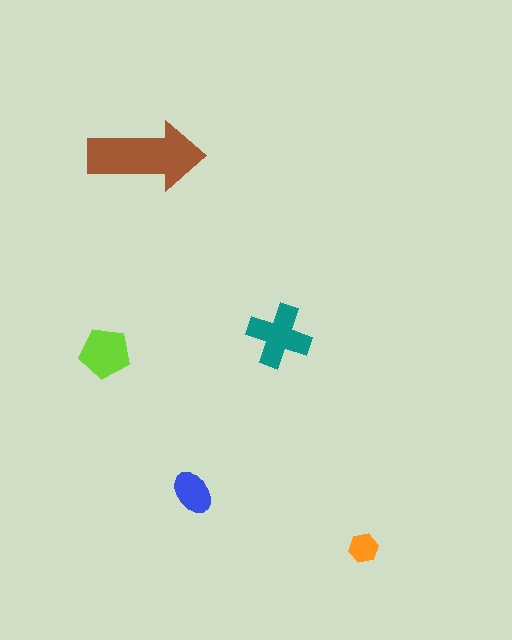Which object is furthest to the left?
The lime pentagon is leftmost.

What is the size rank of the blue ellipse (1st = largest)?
4th.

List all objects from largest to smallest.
The brown arrow, the teal cross, the lime pentagon, the blue ellipse, the orange hexagon.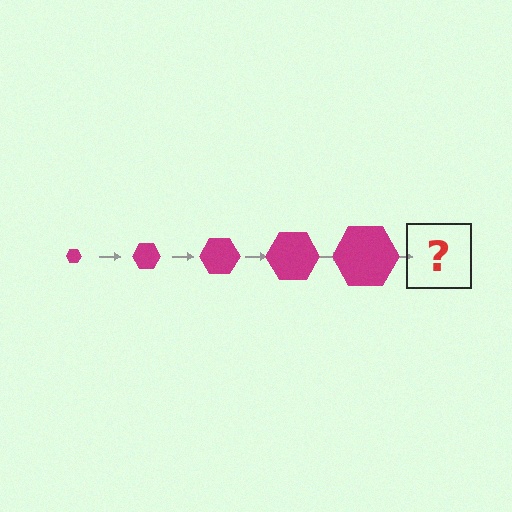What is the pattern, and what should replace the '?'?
The pattern is that the hexagon gets progressively larger each step. The '?' should be a magenta hexagon, larger than the previous one.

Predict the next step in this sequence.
The next step is a magenta hexagon, larger than the previous one.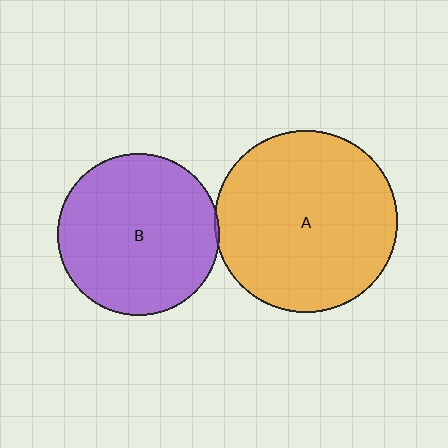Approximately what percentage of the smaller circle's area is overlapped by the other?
Approximately 5%.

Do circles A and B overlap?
Yes.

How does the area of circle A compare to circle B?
Approximately 1.3 times.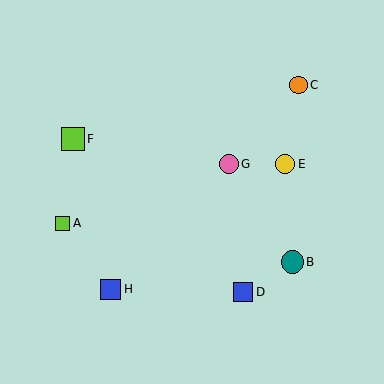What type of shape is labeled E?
Shape E is a yellow circle.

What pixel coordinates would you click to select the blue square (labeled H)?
Click at (111, 289) to select the blue square H.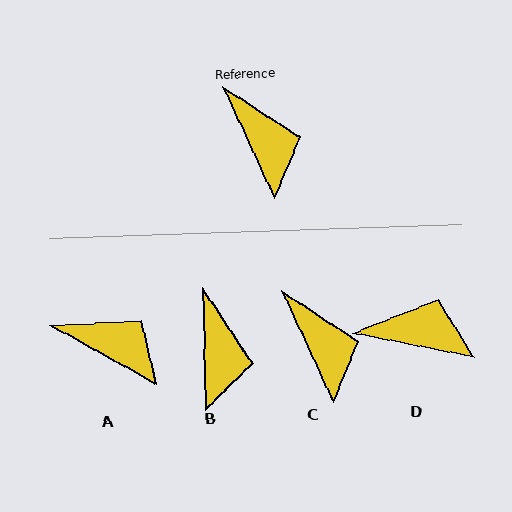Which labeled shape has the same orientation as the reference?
C.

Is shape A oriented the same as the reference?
No, it is off by about 36 degrees.